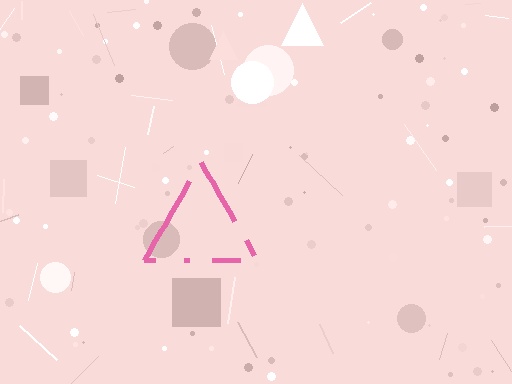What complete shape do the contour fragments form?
The contour fragments form a triangle.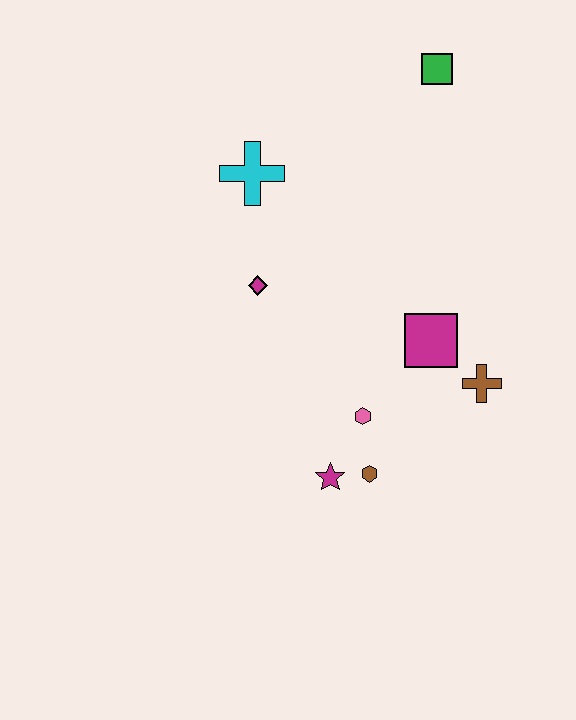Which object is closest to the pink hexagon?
The brown hexagon is closest to the pink hexagon.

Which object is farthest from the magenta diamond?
The green square is farthest from the magenta diamond.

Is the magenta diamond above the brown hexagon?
Yes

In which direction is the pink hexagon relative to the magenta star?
The pink hexagon is above the magenta star.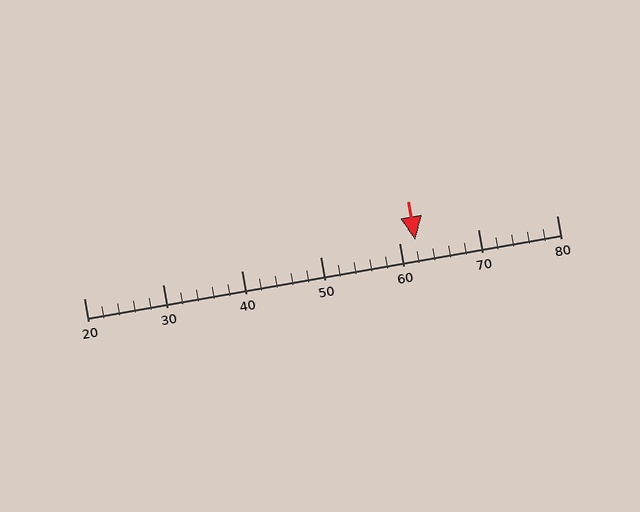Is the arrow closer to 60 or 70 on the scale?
The arrow is closer to 60.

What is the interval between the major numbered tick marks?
The major tick marks are spaced 10 units apart.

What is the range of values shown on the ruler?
The ruler shows values from 20 to 80.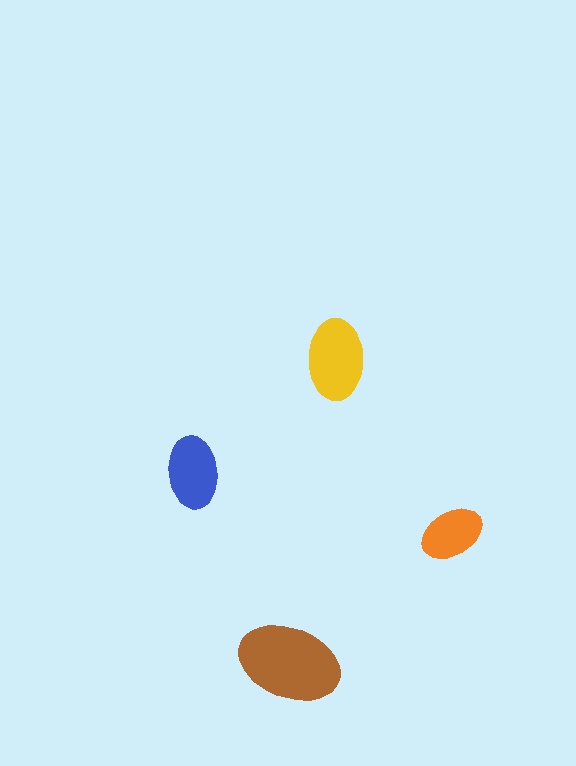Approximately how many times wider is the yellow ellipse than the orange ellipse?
About 1.5 times wider.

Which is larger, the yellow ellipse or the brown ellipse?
The brown one.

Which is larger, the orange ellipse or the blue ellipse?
The blue one.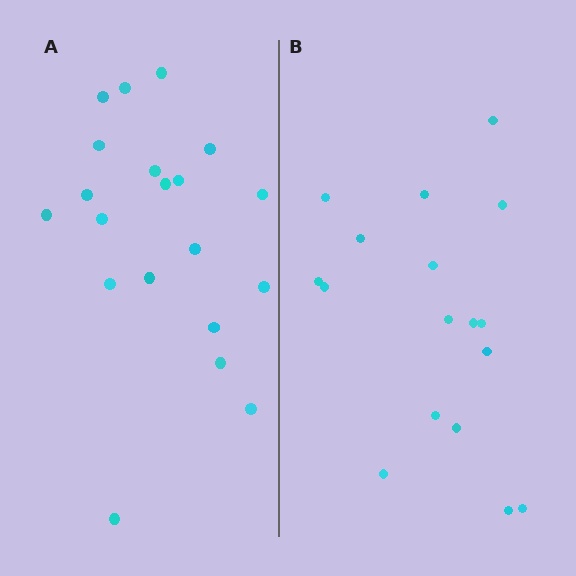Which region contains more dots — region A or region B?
Region A (the left region) has more dots.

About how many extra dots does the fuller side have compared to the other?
Region A has just a few more — roughly 2 or 3 more dots than region B.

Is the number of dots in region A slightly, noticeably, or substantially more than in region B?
Region A has only slightly more — the two regions are fairly close. The ratio is roughly 1.2 to 1.